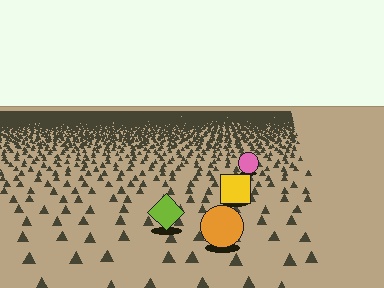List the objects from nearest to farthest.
From nearest to farthest: the orange circle, the lime diamond, the yellow square, the pink circle.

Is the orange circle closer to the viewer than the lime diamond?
Yes. The orange circle is closer — you can tell from the texture gradient: the ground texture is coarser near it.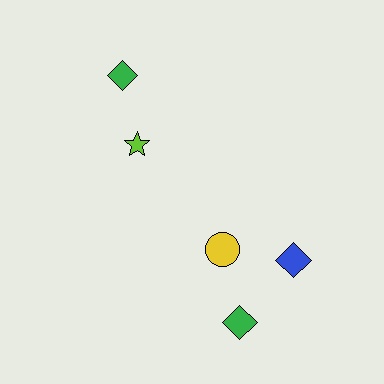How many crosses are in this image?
There are no crosses.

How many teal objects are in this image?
There are no teal objects.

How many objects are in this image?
There are 5 objects.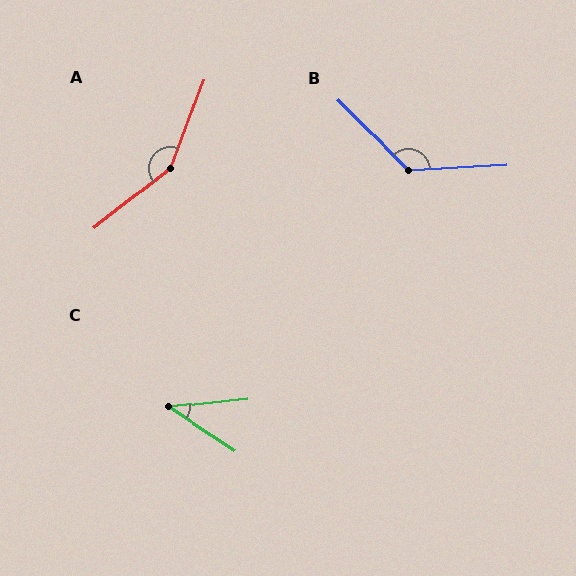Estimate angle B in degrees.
Approximately 132 degrees.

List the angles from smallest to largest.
C (39°), B (132°), A (149°).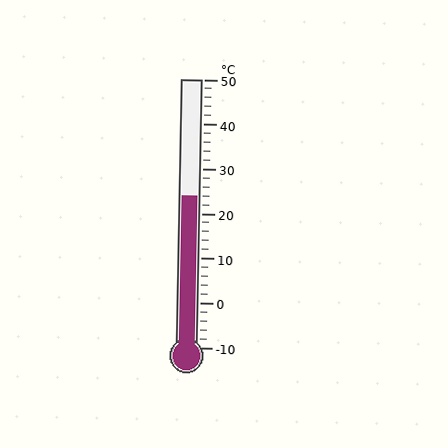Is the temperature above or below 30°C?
The temperature is below 30°C.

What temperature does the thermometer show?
The thermometer shows approximately 24°C.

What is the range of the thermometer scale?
The thermometer scale ranges from -10°C to 50°C.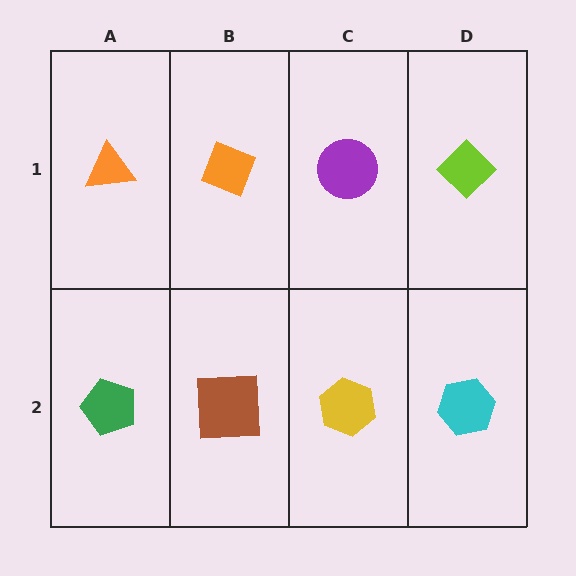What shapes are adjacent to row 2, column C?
A purple circle (row 1, column C), a brown square (row 2, column B), a cyan hexagon (row 2, column D).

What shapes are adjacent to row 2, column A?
An orange triangle (row 1, column A), a brown square (row 2, column B).